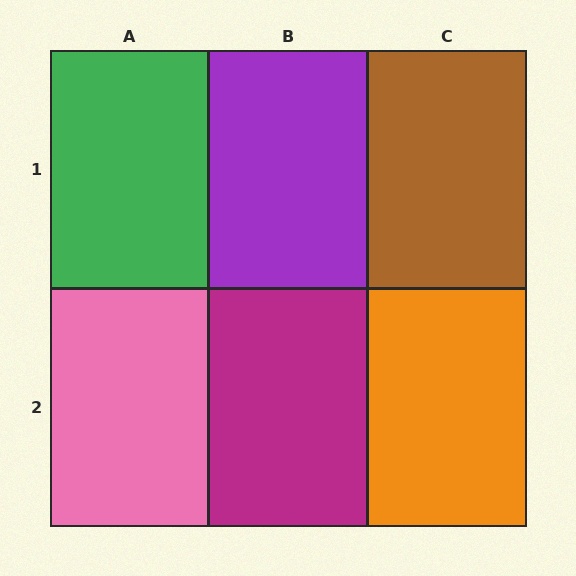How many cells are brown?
1 cell is brown.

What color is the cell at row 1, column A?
Green.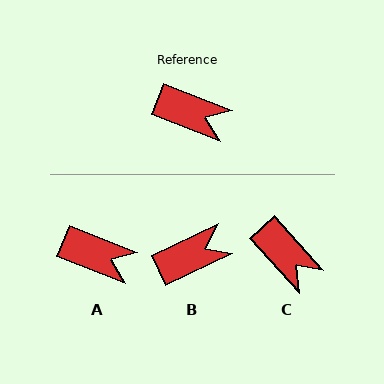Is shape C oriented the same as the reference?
No, it is off by about 26 degrees.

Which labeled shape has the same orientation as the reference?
A.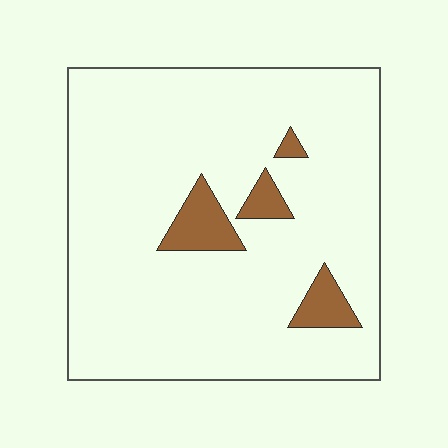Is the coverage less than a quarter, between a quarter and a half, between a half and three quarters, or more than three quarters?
Less than a quarter.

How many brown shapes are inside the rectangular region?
4.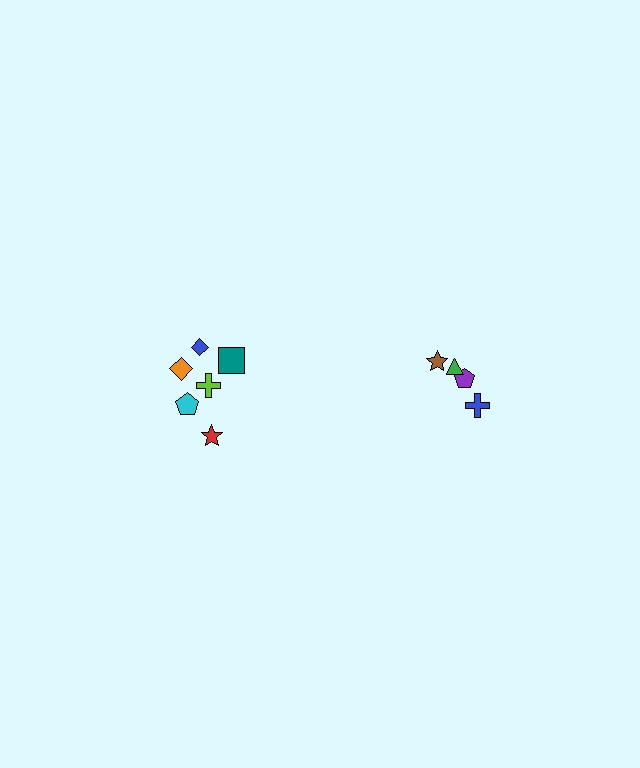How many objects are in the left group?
There are 6 objects.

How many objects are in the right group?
There are 4 objects.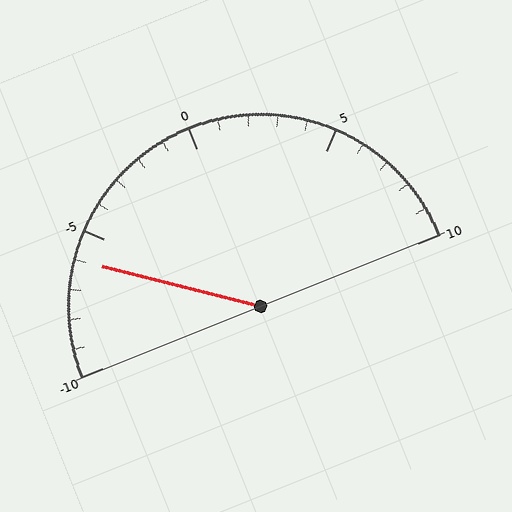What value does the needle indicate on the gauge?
The needle indicates approximately -6.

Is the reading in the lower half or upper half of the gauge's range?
The reading is in the lower half of the range (-10 to 10).